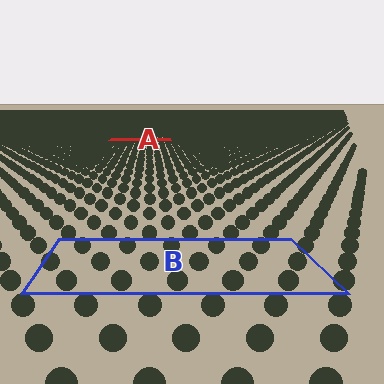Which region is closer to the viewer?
Region B is closer. The texture elements there are larger and more spread out.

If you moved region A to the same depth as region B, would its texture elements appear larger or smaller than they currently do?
They would appear larger. At a closer depth, the same texture elements are projected at a bigger on-screen size.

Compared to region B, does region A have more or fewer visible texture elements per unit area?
Region A has more texture elements per unit area — they are packed more densely because it is farther away.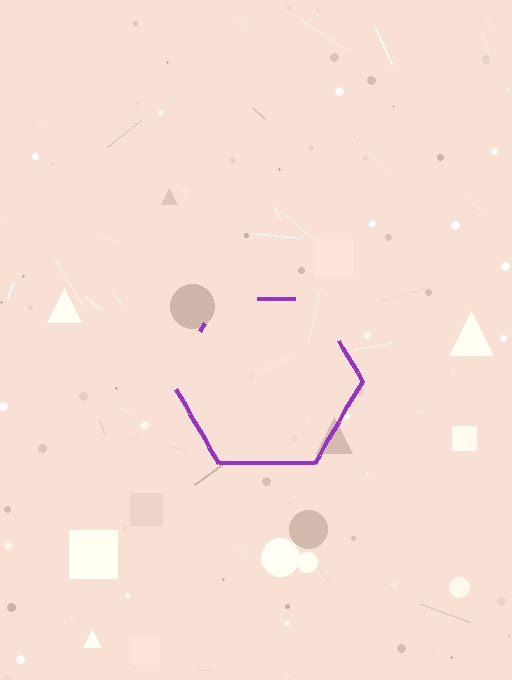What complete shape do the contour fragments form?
The contour fragments form a hexagon.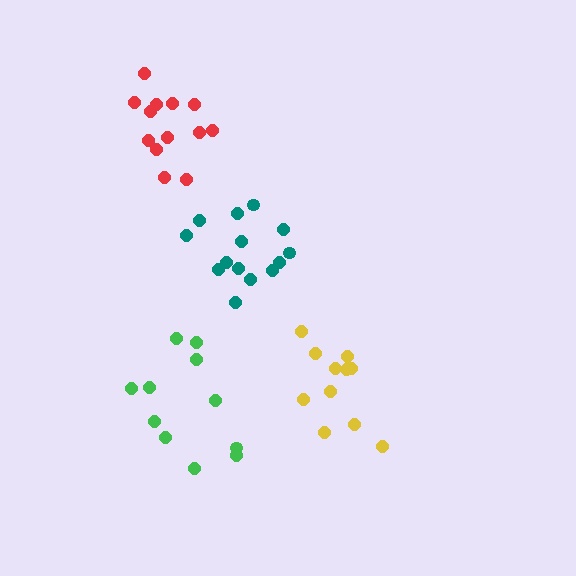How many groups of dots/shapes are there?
There are 4 groups.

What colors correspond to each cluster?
The clusters are colored: yellow, red, green, teal.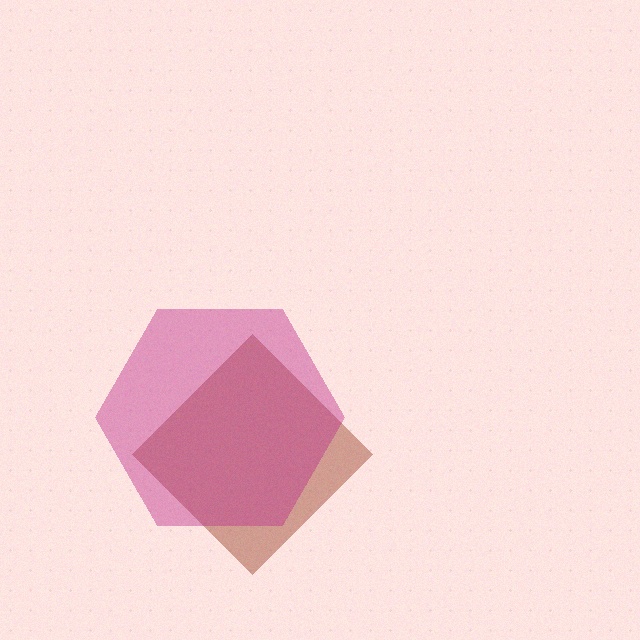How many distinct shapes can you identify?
There are 2 distinct shapes: a brown diamond, a magenta hexagon.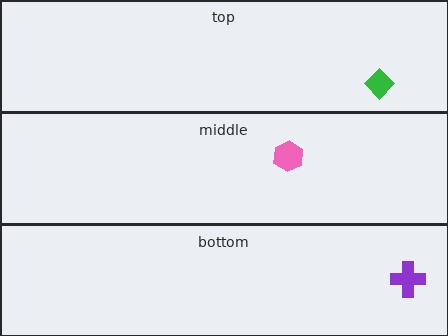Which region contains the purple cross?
The bottom region.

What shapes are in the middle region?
The pink hexagon.